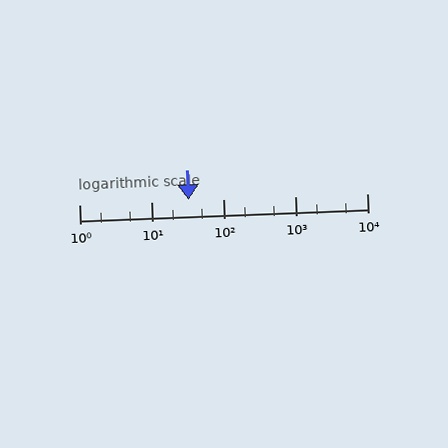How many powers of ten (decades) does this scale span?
The scale spans 4 decades, from 1 to 10000.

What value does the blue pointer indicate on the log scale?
The pointer indicates approximately 33.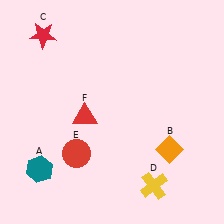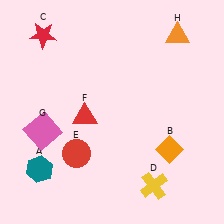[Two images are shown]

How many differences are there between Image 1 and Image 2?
There are 2 differences between the two images.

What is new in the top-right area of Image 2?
An orange triangle (H) was added in the top-right area of Image 2.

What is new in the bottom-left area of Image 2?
A pink square (G) was added in the bottom-left area of Image 2.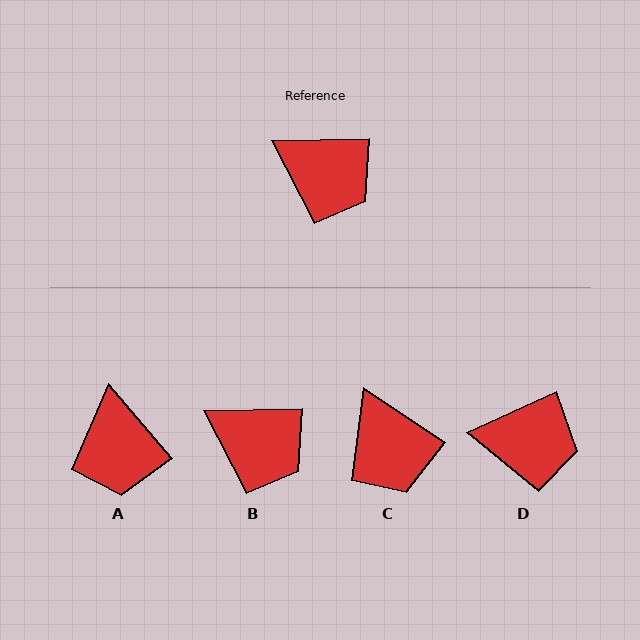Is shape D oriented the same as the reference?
No, it is off by about 23 degrees.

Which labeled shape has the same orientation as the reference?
B.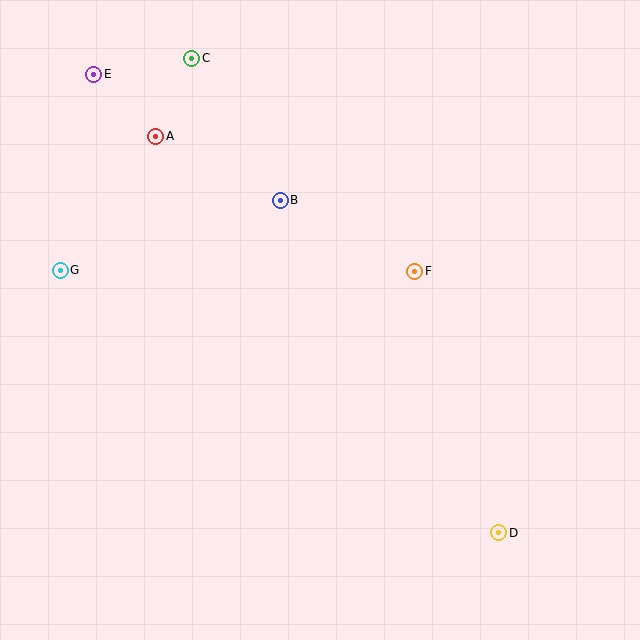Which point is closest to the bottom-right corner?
Point D is closest to the bottom-right corner.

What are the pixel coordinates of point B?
Point B is at (280, 200).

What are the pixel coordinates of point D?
Point D is at (499, 533).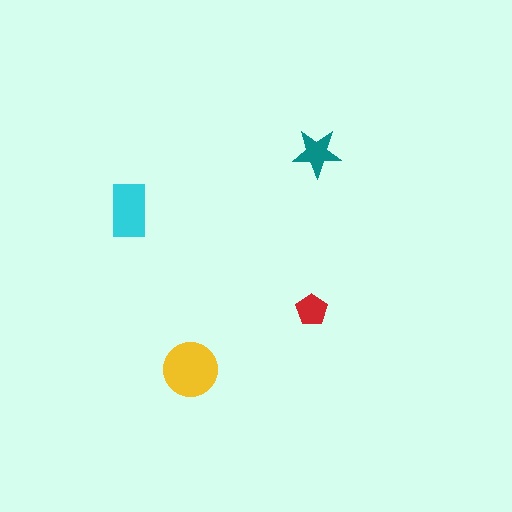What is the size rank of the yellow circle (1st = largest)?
1st.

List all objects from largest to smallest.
The yellow circle, the cyan rectangle, the teal star, the red pentagon.